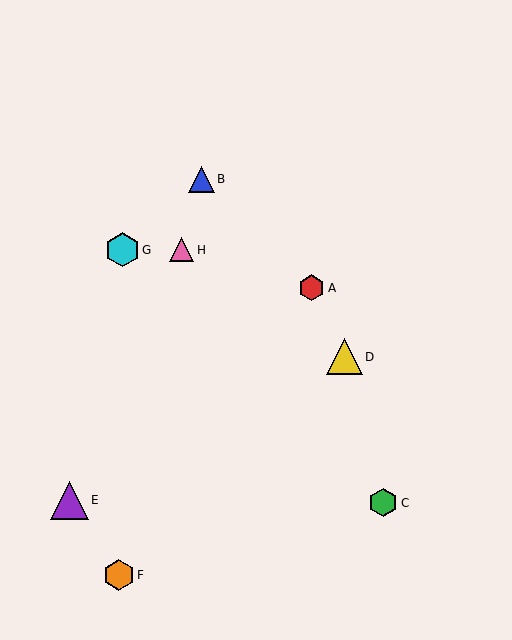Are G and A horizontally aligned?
No, G is at y≈250 and A is at y≈288.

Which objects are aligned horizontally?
Objects G, H are aligned horizontally.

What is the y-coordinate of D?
Object D is at y≈357.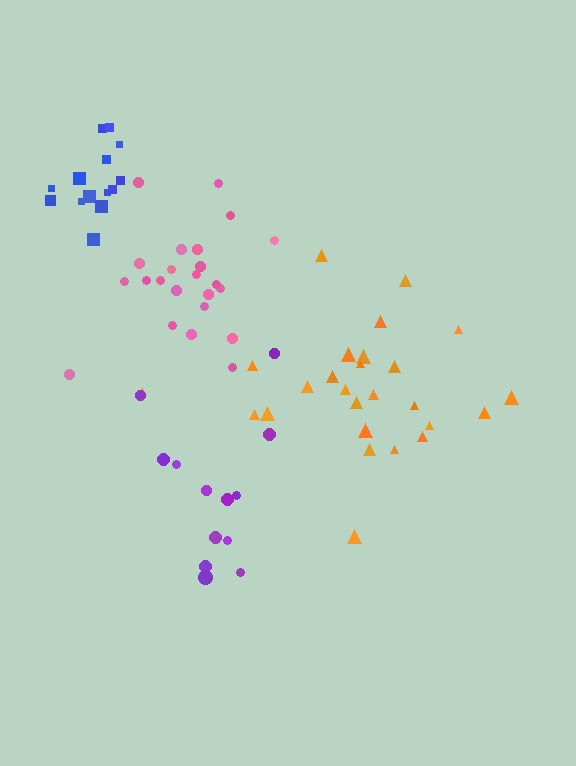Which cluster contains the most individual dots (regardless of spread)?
Orange (26).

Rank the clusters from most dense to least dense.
blue, pink, orange, purple.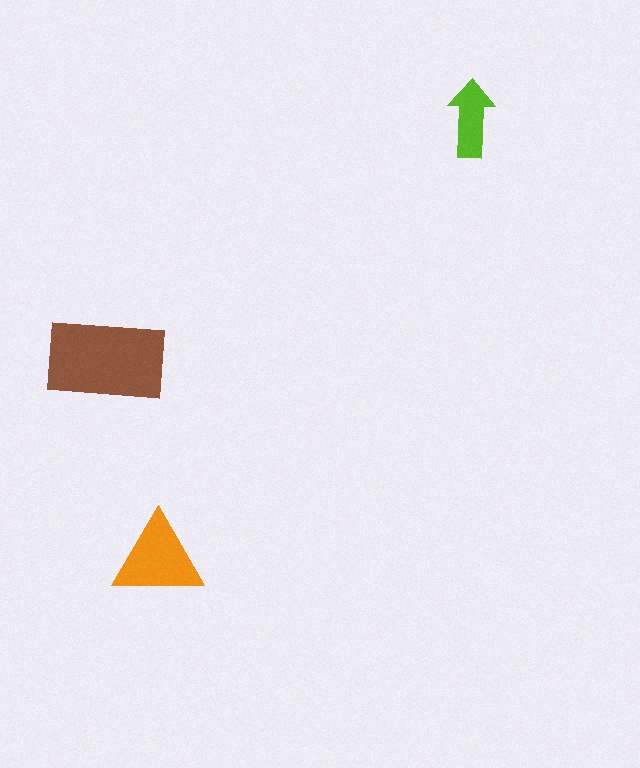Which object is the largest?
The brown rectangle.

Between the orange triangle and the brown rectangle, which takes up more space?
The brown rectangle.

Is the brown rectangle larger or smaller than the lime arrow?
Larger.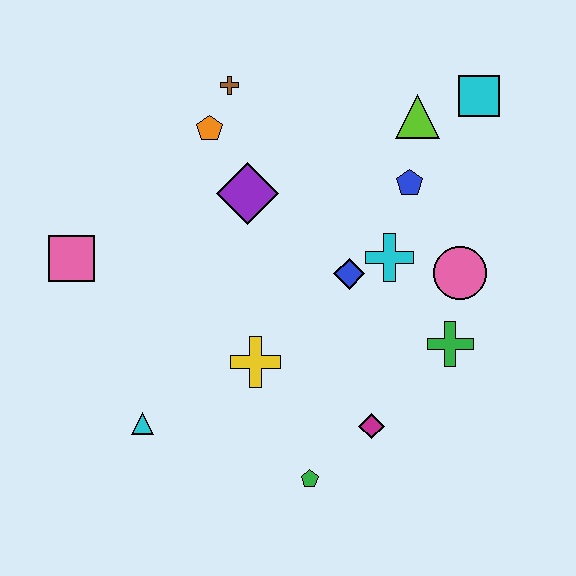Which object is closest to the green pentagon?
The magenta diamond is closest to the green pentagon.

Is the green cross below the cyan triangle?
No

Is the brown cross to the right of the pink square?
Yes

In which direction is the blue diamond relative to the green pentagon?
The blue diamond is above the green pentagon.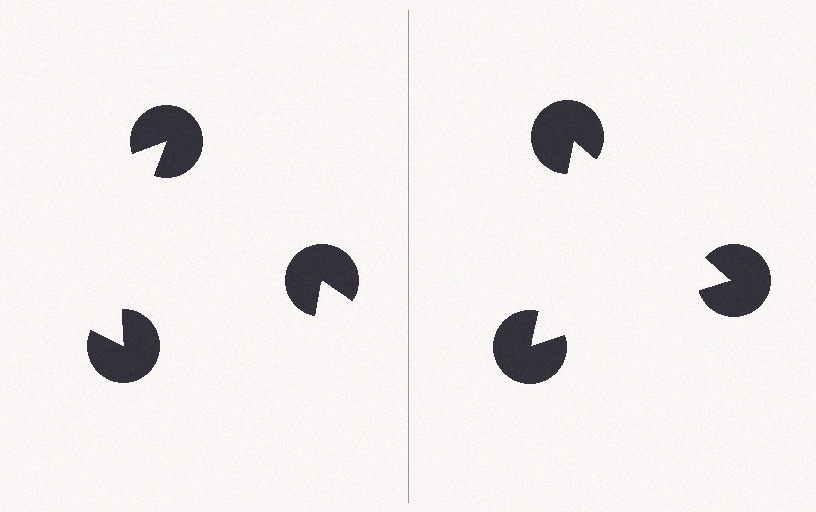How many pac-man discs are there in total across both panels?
6 — 3 on each side.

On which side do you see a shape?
An illusory triangle appears on the right side. On the left side the wedge cuts are rotated, so no coherent shape forms.